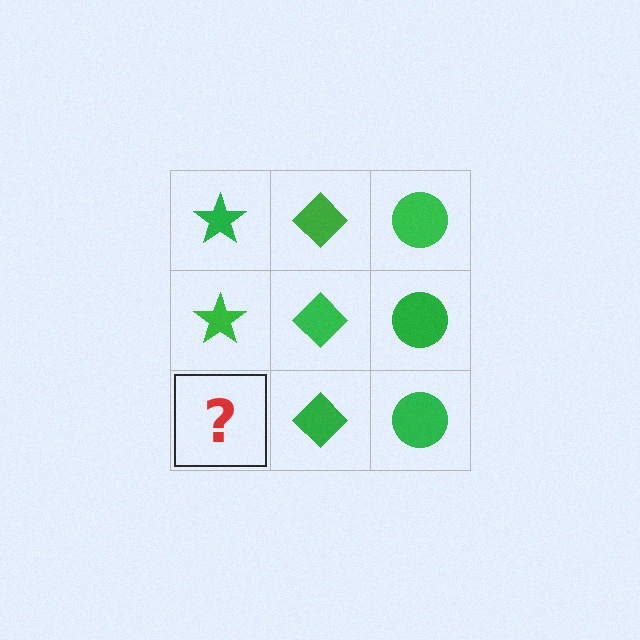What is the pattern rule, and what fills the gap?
The rule is that each column has a consistent shape. The gap should be filled with a green star.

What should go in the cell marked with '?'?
The missing cell should contain a green star.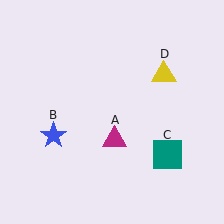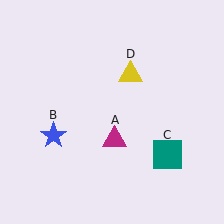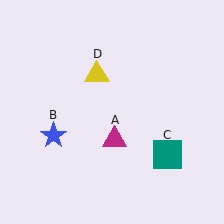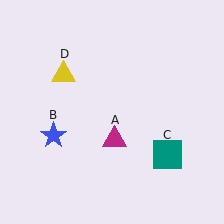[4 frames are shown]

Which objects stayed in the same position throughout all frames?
Magenta triangle (object A) and blue star (object B) and teal square (object C) remained stationary.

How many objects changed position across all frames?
1 object changed position: yellow triangle (object D).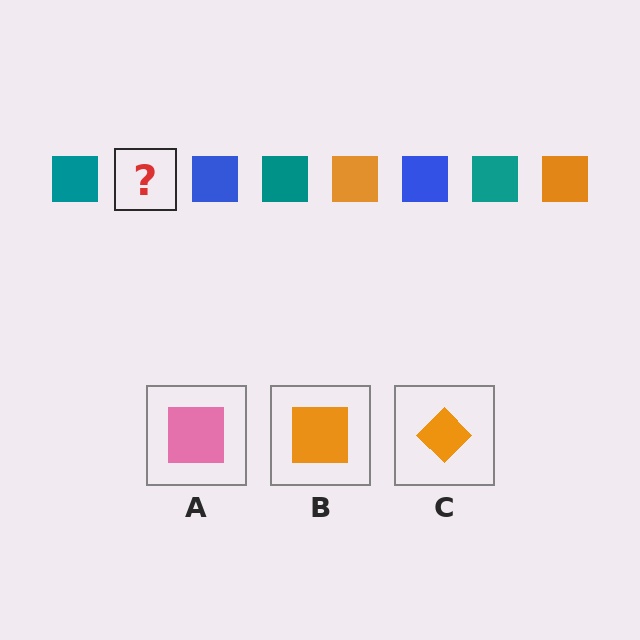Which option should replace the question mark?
Option B.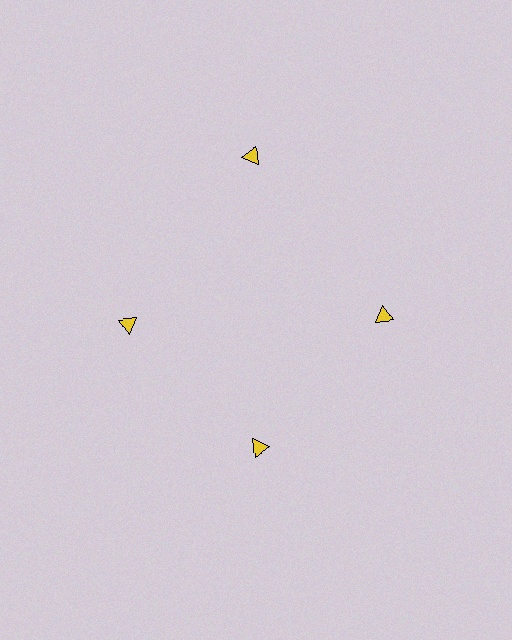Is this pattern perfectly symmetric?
No. The 4 yellow triangles are arranged in a ring, but one element near the 12 o'clock position is pushed outward from the center, breaking the 4-fold rotational symmetry.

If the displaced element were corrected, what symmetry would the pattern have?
It would have 4-fold rotational symmetry — the pattern would map onto itself every 90 degrees.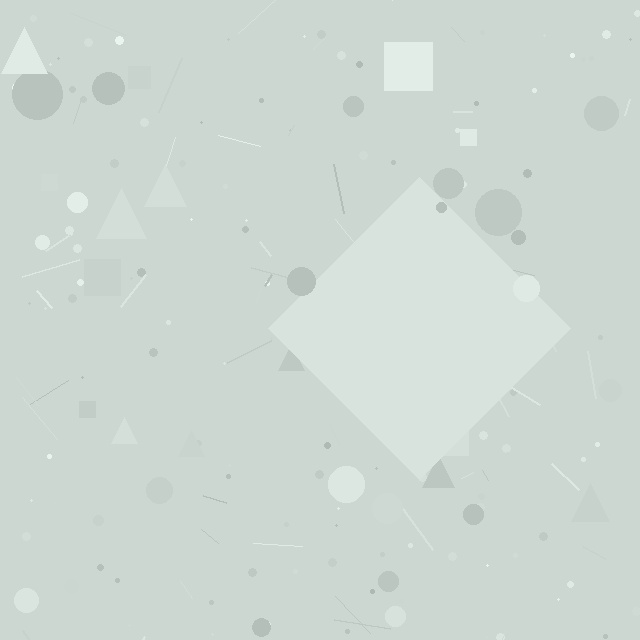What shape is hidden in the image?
A diamond is hidden in the image.